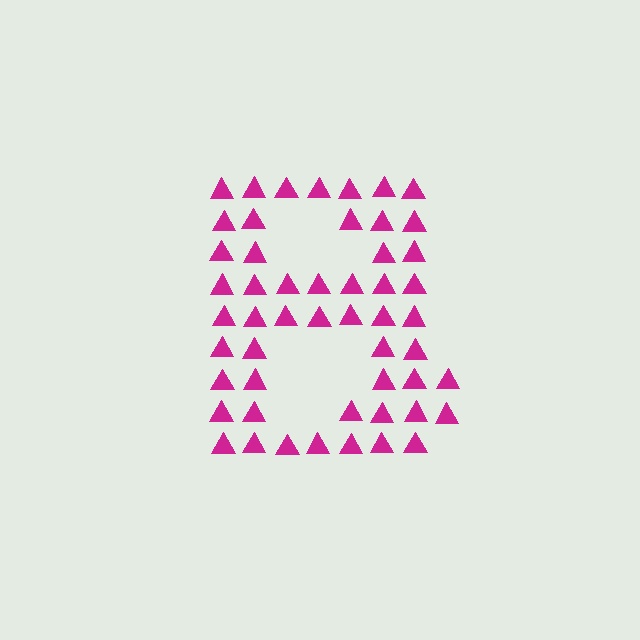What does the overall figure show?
The overall figure shows the letter B.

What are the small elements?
The small elements are triangles.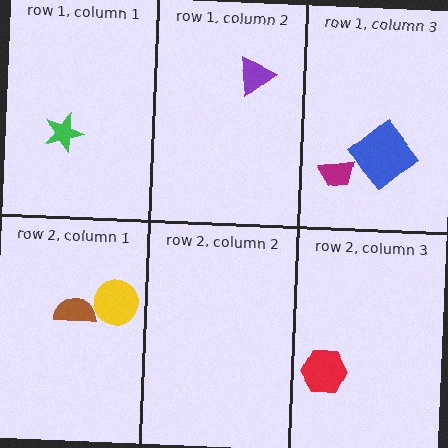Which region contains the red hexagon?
The row 2, column 3 region.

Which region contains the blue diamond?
The row 1, column 3 region.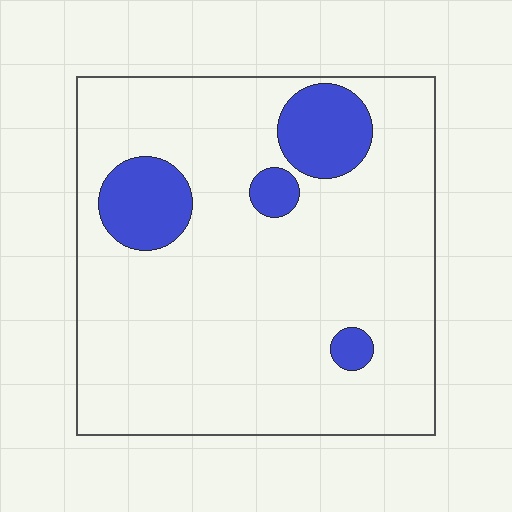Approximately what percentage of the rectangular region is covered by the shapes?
Approximately 15%.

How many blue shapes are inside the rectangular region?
4.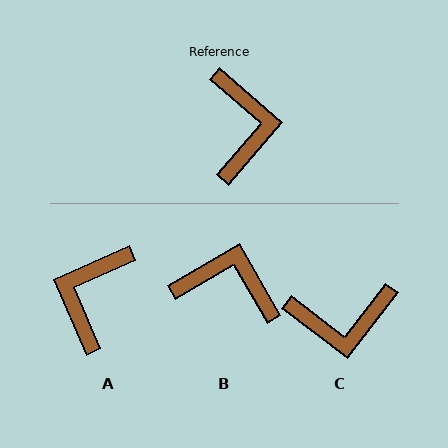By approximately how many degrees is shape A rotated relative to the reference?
Approximately 154 degrees counter-clockwise.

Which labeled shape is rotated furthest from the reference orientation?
A, about 154 degrees away.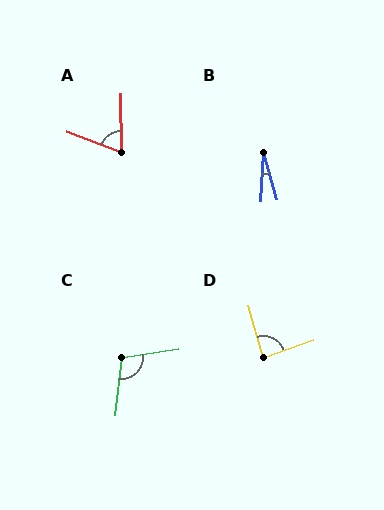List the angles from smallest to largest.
B (20°), A (68°), D (86°), C (105°).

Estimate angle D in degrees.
Approximately 86 degrees.